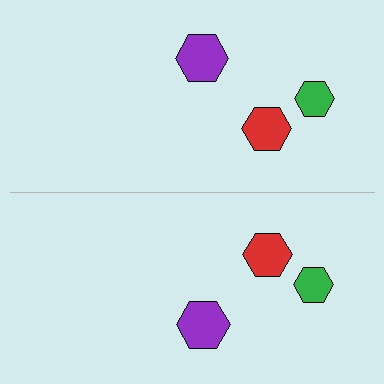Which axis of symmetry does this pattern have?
The pattern has a horizontal axis of symmetry running through the center of the image.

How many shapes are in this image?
There are 6 shapes in this image.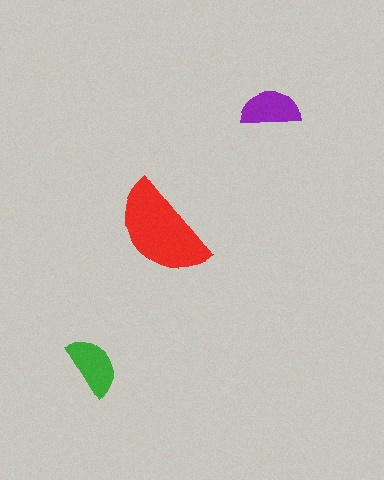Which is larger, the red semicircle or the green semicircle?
The red one.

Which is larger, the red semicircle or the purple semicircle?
The red one.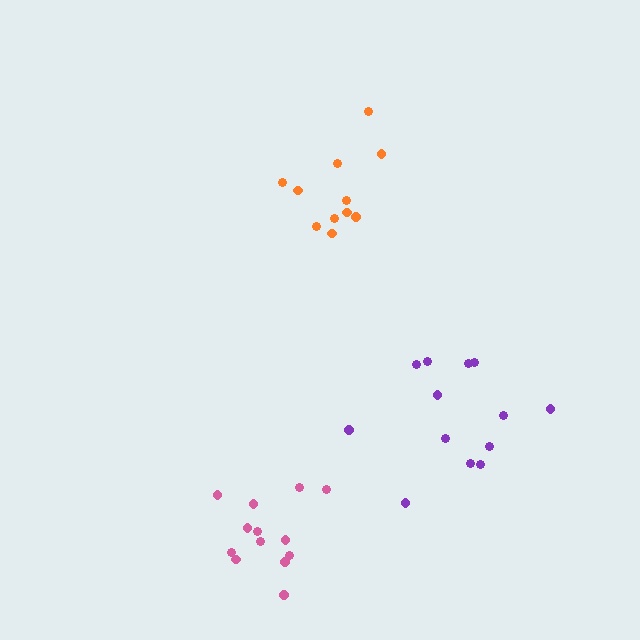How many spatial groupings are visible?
There are 3 spatial groupings.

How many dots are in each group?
Group 1: 11 dots, Group 2: 13 dots, Group 3: 13 dots (37 total).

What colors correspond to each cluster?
The clusters are colored: orange, pink, purple.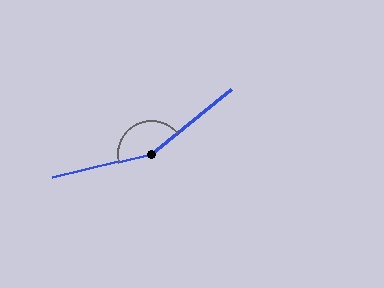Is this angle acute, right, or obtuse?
It is obtuse.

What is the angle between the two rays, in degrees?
Approximately 155 degrees.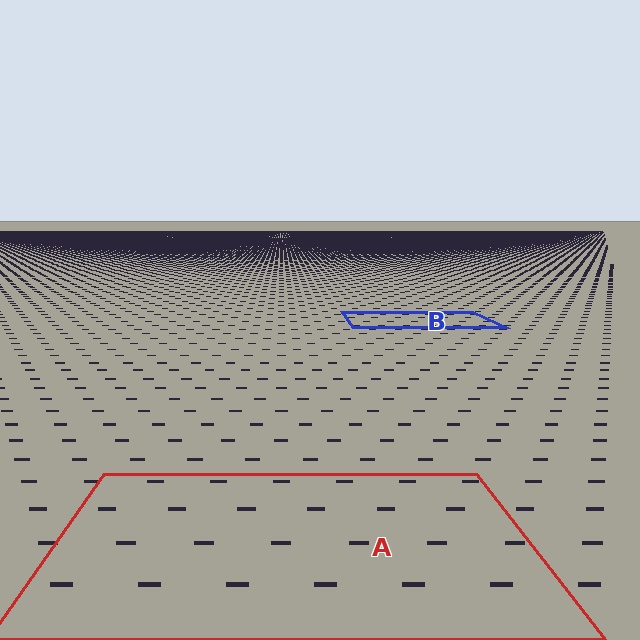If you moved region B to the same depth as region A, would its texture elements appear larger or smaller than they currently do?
They would appear larger. At a closer depth, the same texture elements are projected at a bigger on-screen size.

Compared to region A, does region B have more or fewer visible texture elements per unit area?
Region B has more texture elements per unit area — they are packed more densely because it is farther away.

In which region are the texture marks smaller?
The texture marks are smaller in region B, because it is farther away.